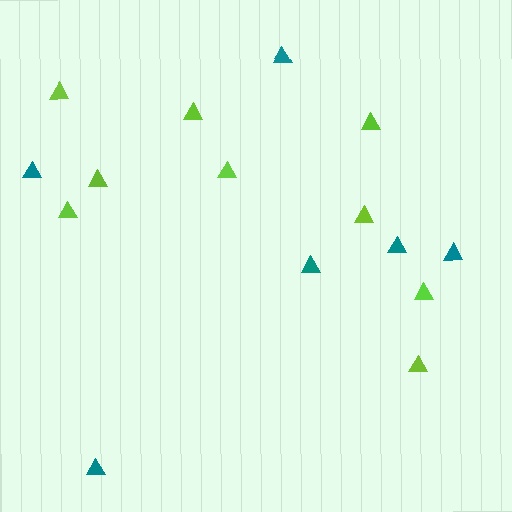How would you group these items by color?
There are 2 groups: one group of teal triangles (6) and one group of lime triangles (9).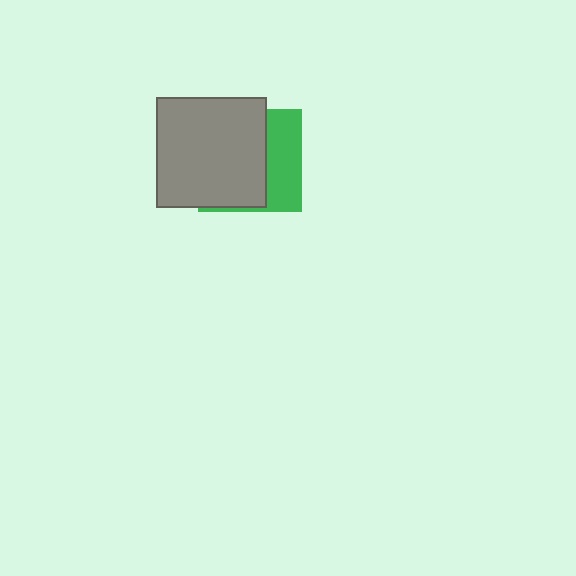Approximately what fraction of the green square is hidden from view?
Roughly 65% of the green square is hidden behind the gray square.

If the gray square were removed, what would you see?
You would see the complete green square.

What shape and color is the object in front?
The object in front is a gray square.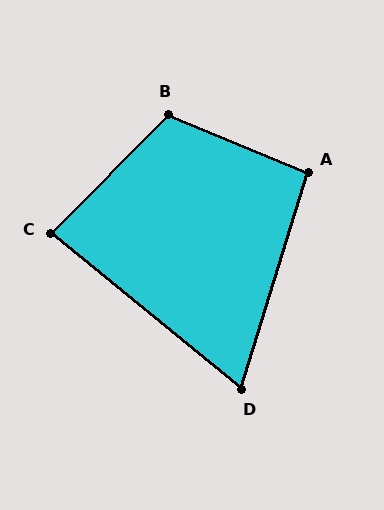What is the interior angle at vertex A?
Approximately 95 degrees (obtuse).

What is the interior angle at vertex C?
Approximately 85 degrees (acute).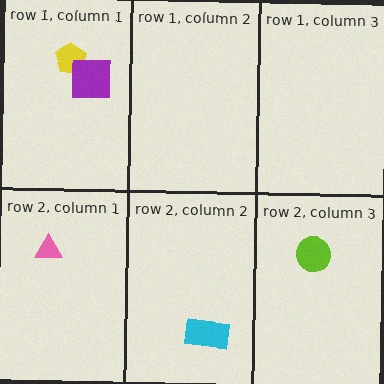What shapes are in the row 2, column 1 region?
The pink triangle.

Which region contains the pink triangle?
The row 2, column 1 region.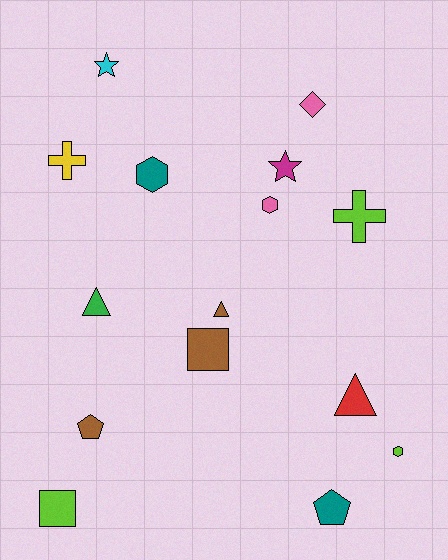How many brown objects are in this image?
There are 3 brown objects.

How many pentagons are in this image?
There are 2 pentagons.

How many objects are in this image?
There are 15 objects.